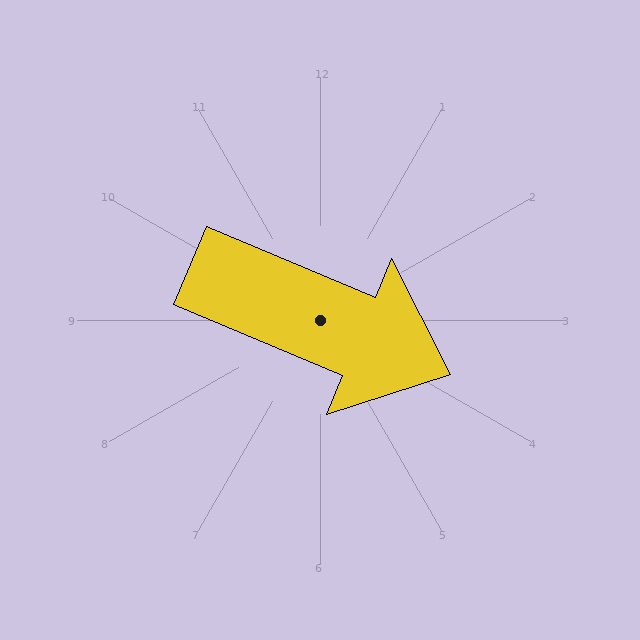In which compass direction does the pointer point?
Southeast.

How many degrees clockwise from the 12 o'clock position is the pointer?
Approximately 113 degrees.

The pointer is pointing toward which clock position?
Roughly 4 o'clock.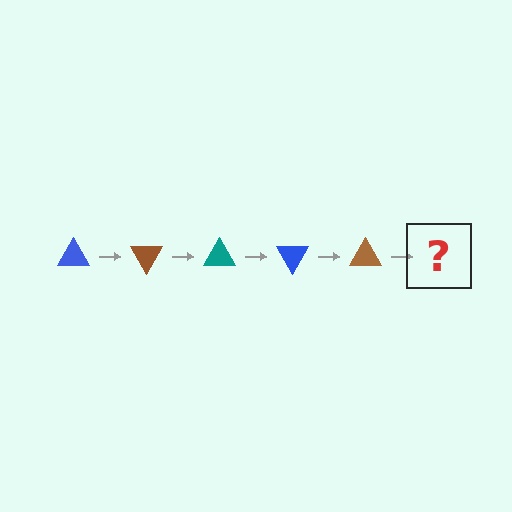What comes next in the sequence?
The next element should be a teal triangle, rotated 300 degrees from the start.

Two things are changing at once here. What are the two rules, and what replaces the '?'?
The two rules are that it rotates 60 degrees each step and the color cycles through blue, brown, and teal. The '?' should be a teal triangle, rotated 300 degrees from the start.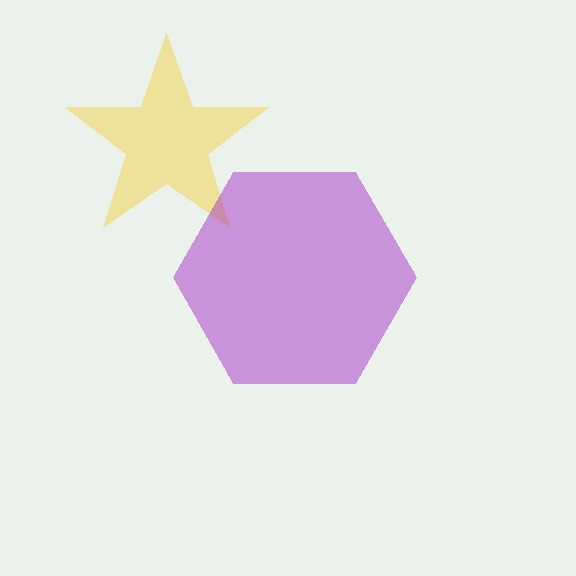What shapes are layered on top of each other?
The layered shapes are: a yellow star, a purple hexagon.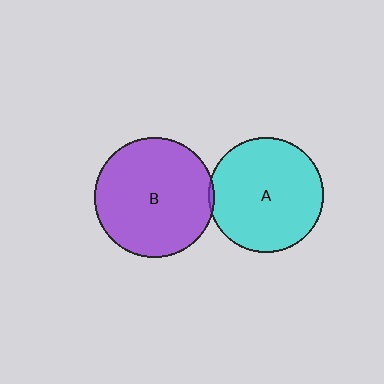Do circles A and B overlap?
Yes.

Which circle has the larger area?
Circle B (purple).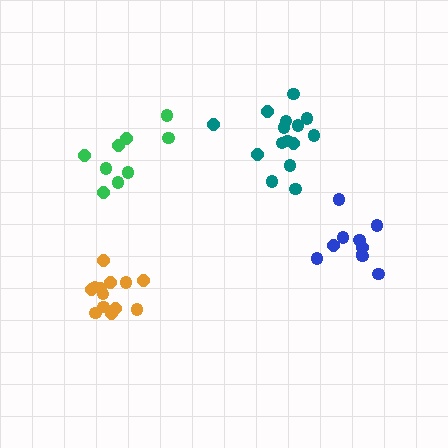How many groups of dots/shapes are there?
There are 4 groups.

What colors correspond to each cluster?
The clusters are colored: blue, teal, green, orange.